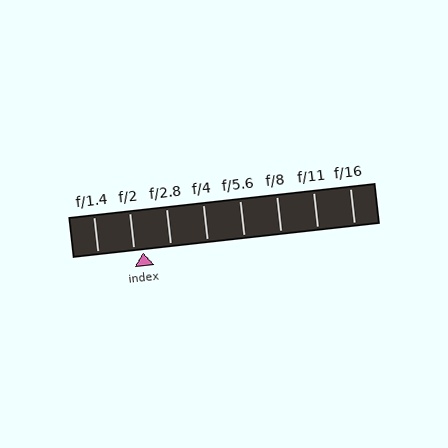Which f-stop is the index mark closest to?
The index mark is closest to f/2.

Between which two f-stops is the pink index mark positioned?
The index mark is between f/2 and f/2.8.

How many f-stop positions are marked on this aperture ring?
There are 8 f-stop positions marked.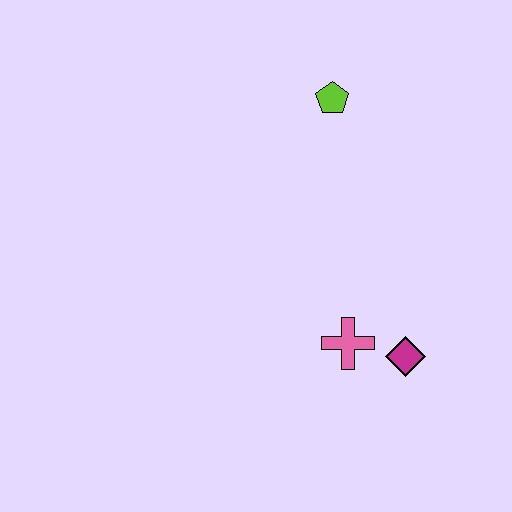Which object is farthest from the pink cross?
The lime pentagon is farthest from the pink cross.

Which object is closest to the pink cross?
The magenta diamond is closest to the pink cross.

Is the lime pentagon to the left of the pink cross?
Yes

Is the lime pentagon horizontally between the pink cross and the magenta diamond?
No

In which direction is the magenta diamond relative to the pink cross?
The magenta diamond is to the right of the pink cross.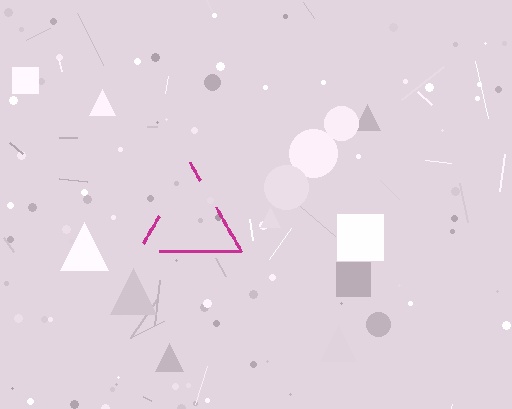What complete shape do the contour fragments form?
The contour fragments form a triangle.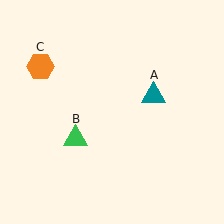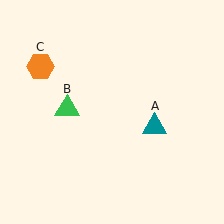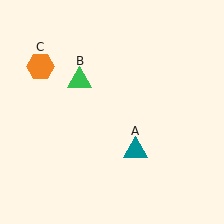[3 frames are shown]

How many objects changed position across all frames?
2 objects changed position: teal triangle (object A), green triangle (object B).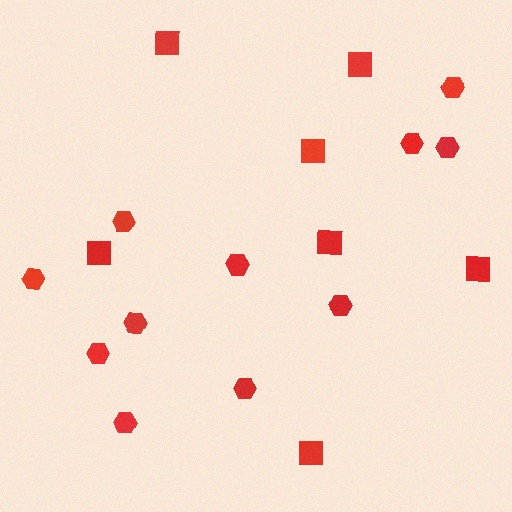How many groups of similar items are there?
There are 2 groups: one group of hexagons (11) and one group of squares (7).